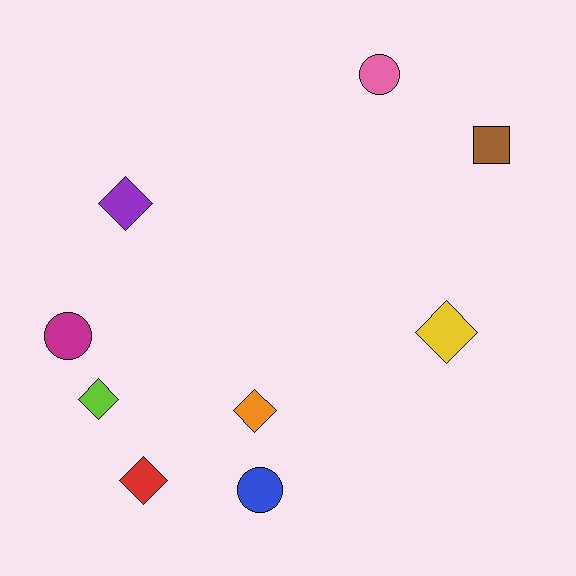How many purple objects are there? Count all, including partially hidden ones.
There is 1 purple object.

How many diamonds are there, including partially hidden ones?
There are 5 diamonds.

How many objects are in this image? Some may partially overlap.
There are 9 objects.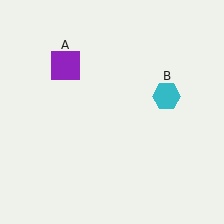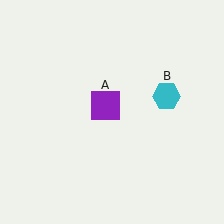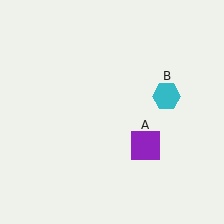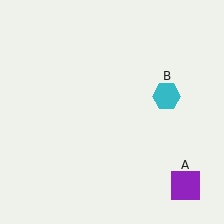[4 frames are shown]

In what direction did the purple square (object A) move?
The purple square (object A) moved down and to the right.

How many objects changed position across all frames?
1 object changed position: purple square (object A).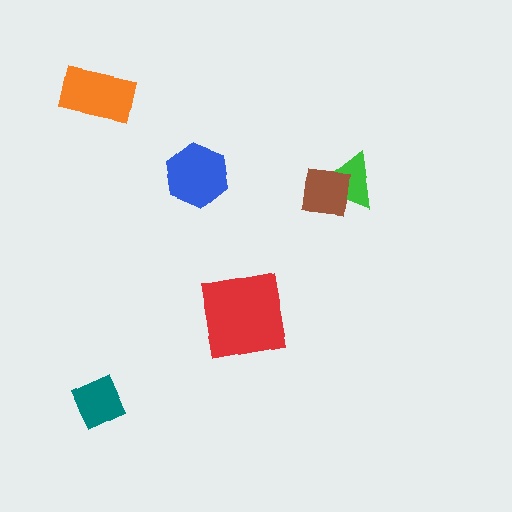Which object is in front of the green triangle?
The brown square is in front of the green triangle.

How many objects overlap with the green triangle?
1 object overlaps with the green triangle.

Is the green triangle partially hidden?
Yes, it is partially covered by another shape.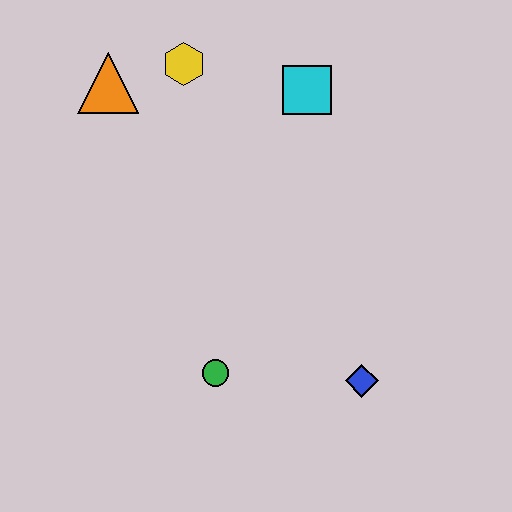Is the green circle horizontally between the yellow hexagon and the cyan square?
Yes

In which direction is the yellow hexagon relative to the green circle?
The yellow hexagon is above the green circle.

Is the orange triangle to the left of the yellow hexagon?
Yes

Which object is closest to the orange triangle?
The yellow hexagon is closest to the orange triangle.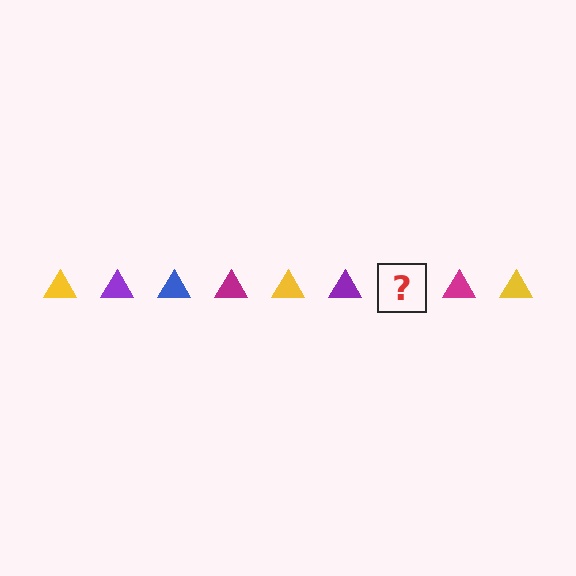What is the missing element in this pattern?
The missing element is a blue triangle.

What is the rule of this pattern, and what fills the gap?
The rule is that the pattern cycles through yellow, purple, blue, magenta triangles. The gap should be filled with a blue triangle.